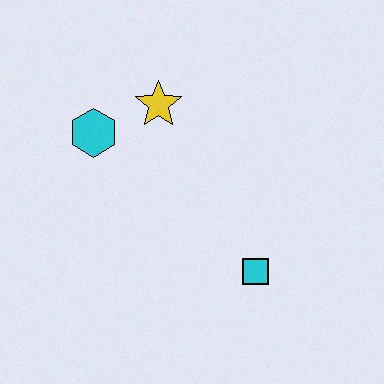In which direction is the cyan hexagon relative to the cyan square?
The cyan hexagon is to the left of the cyan square.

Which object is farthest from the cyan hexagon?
The cyan square is farthest from the cyan hexagon.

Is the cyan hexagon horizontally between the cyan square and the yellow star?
No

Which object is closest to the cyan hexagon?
The yellow star is closest to the cyan hexagon.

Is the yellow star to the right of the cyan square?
No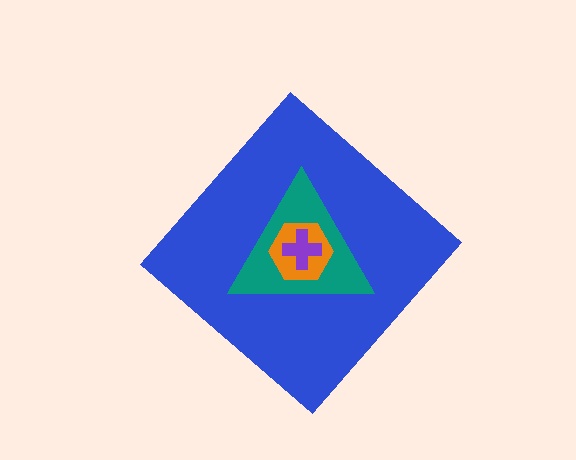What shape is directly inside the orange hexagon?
The purple cross.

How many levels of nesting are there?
4.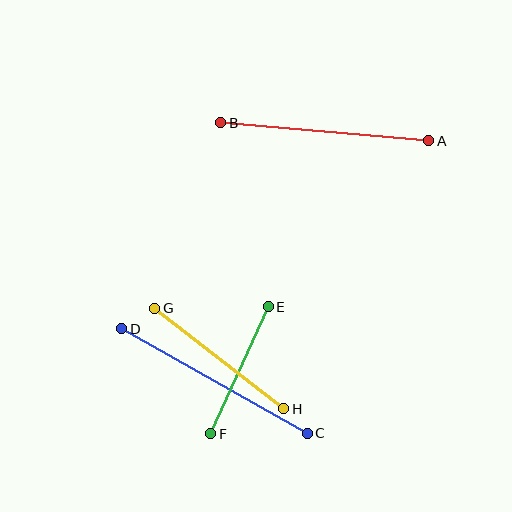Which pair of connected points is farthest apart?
Points C and D are farthest apart.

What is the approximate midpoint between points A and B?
The midpoint is at approximately (325, 132) pixels.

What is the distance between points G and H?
The distance is approximately 163 pixels.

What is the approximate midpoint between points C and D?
The midpoint is at approximately (215, 381) pixels.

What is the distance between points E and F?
The distance is approximately 140 pixels.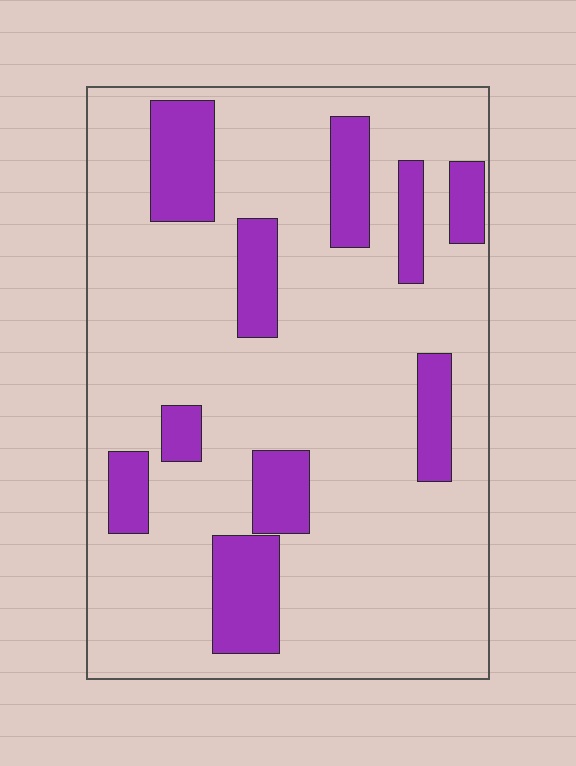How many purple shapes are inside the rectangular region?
10.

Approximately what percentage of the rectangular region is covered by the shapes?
Approximately 20%.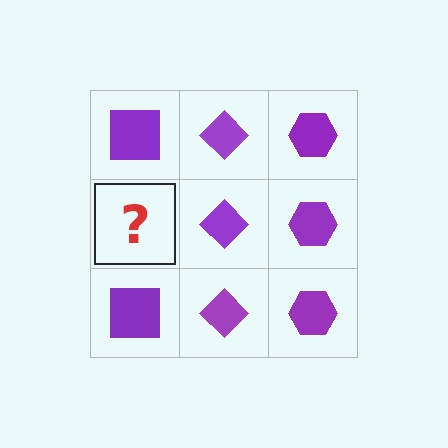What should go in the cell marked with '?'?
The missing cell should contain a purple square.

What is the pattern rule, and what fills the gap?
The rule is that each column has a consistent shape. The gap should be filled with a purple square.